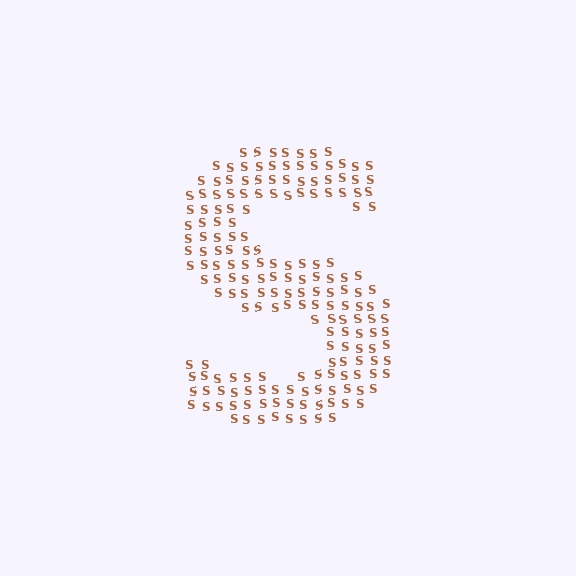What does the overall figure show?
The overall figure shows the letter S.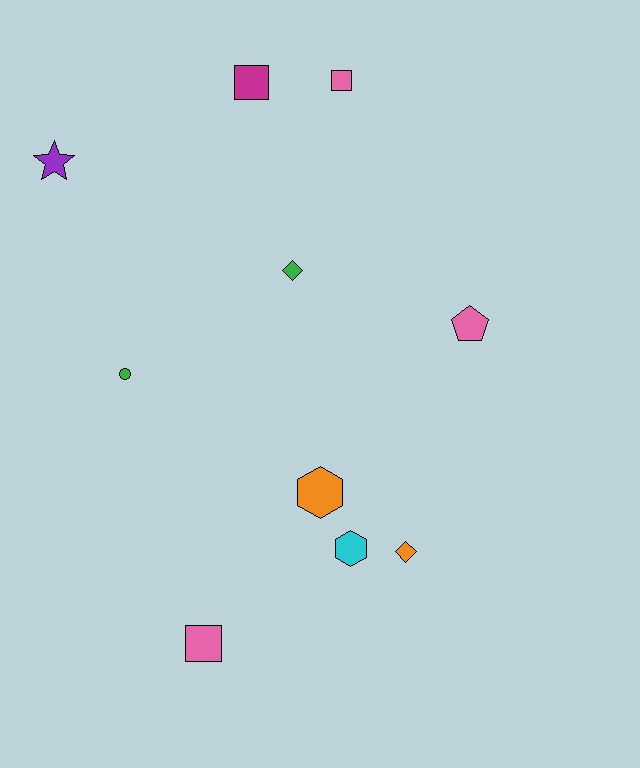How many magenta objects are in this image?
There is 1 magenta object.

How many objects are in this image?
There are 10 objects.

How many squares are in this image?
There are 3 squares.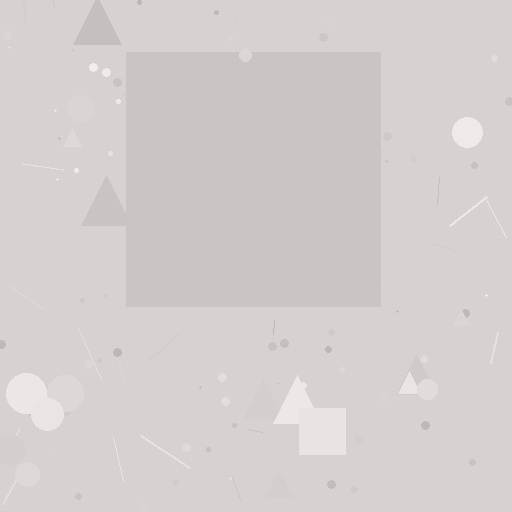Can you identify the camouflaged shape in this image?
The camouflaged shape is a square.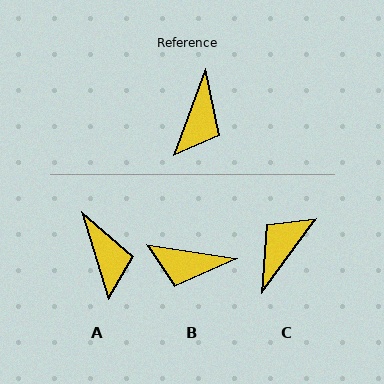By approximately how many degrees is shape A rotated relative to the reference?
Approximately 37 degrees counter-clockwise.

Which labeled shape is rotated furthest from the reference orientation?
C, about 165 degrees away.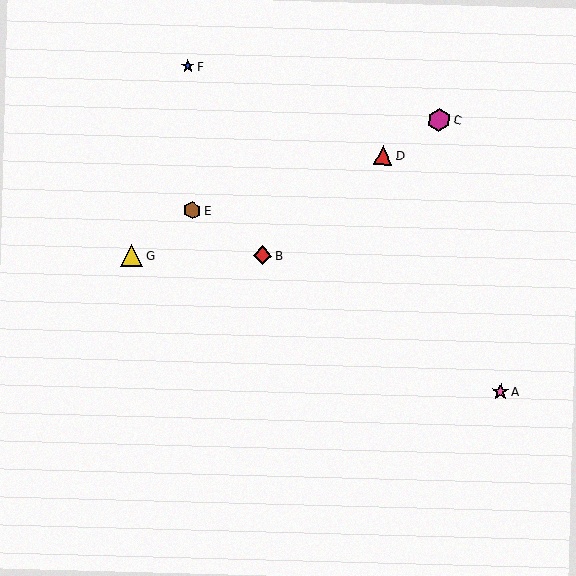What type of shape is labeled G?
Shape G is a yellow triangle.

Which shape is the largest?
The magenta hexagon (labeled C) is the largest.